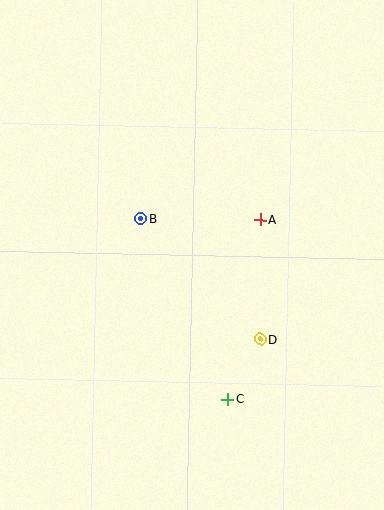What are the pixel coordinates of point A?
Point A is at (260, 220).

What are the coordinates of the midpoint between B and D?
The midpoint between B and D is at (201, 279).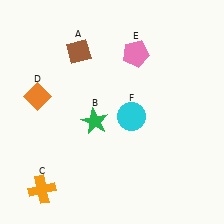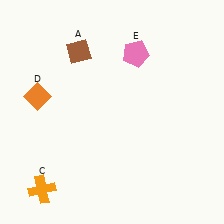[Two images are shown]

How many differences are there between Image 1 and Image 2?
There are 2 differences between the two images.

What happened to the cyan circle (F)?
The cyan circle (F) was removed in Image 2. It was in the bottom-right area of Image 1.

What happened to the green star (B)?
The green star (B) was removed in Image 2. It was in the bottom-left area of Image 1.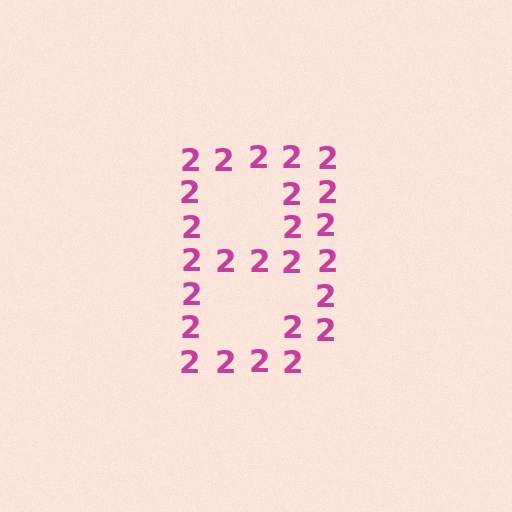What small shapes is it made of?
It is made of small digit 2's.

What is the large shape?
The large shape is the letter B.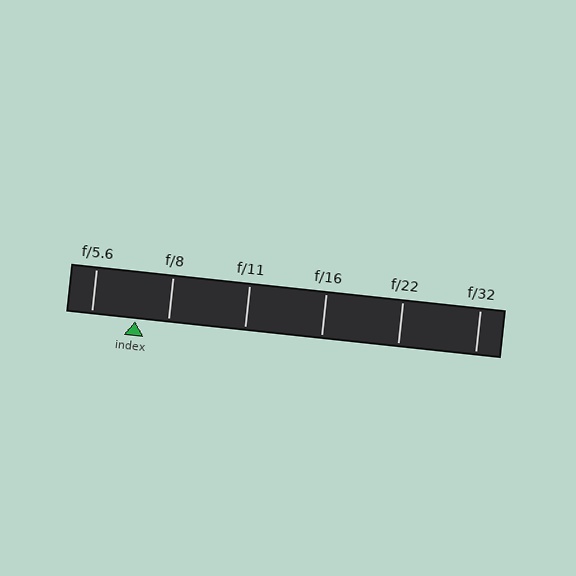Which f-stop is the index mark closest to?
The index mark is closest to f/8.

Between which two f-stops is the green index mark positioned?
The index mark is between f/5.6 and f/8.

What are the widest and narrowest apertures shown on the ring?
The widest aperture shown is f/5.6 and the narrowest is f/32.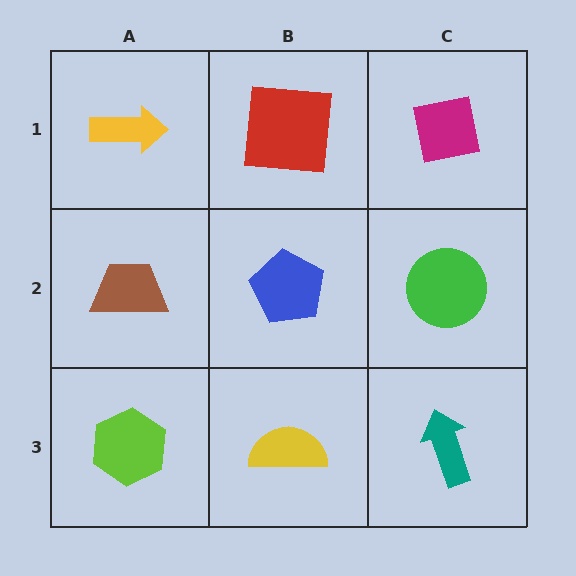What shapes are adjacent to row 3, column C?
A green circle (row 2, column C), a yellow semicircle (row 3, column B).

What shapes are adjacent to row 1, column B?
A blue pentagon (row 2, column B), a yellow arrow (row 1, column A), a magenta square (row 1, column C).